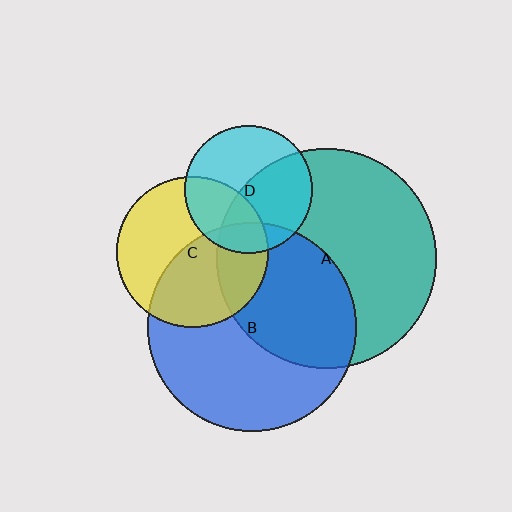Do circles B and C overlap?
Yes.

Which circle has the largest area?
Circle A (teal).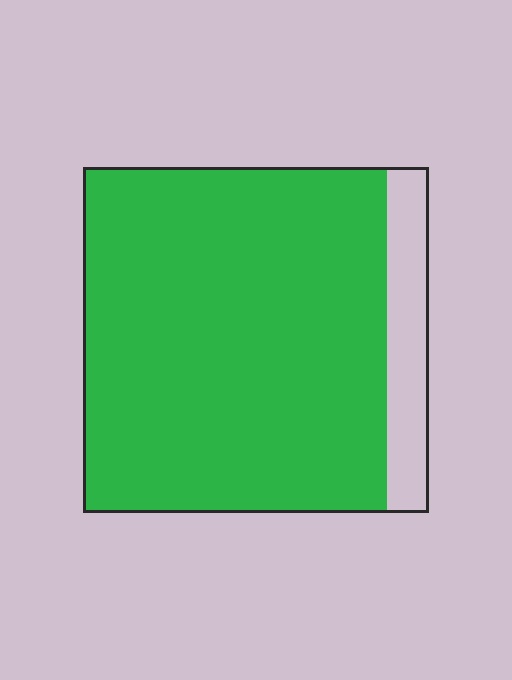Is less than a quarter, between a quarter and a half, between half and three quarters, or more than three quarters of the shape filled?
More than three quarters.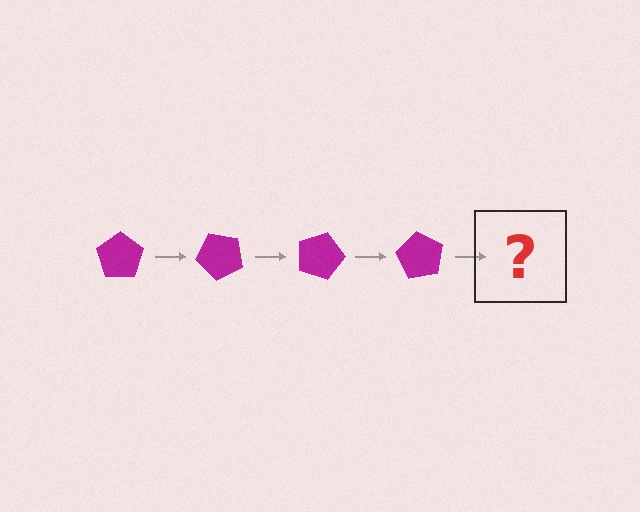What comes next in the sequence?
The next element should be a magenta pentagon rotated 180 degrees.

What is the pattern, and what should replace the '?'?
The pattern is that the pentagon rotates 45 degrees each step. The '?' should be a magenta pentagon rotated 180 degrees.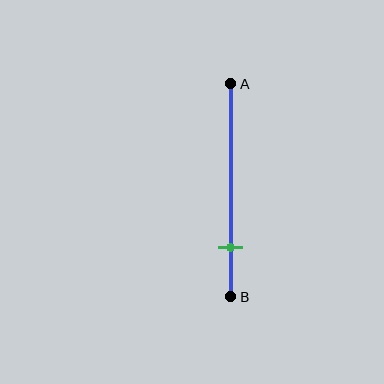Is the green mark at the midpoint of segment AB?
No, the mark is at about 75% from A, not at the 50% midpoint.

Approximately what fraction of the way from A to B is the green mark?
The green mark is approximately 75% of the way from A to B.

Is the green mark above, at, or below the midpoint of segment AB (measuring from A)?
The green mark is below the midpoint of segment AB.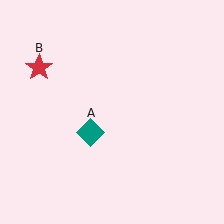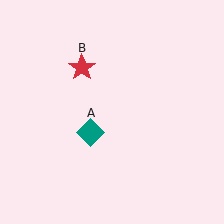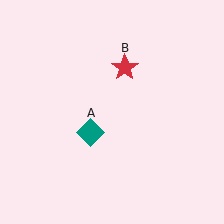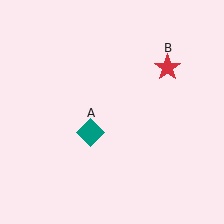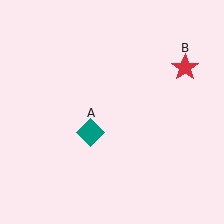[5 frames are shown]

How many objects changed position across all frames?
1 object changed position: red star (object B).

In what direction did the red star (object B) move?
The red star (object B) moved right.